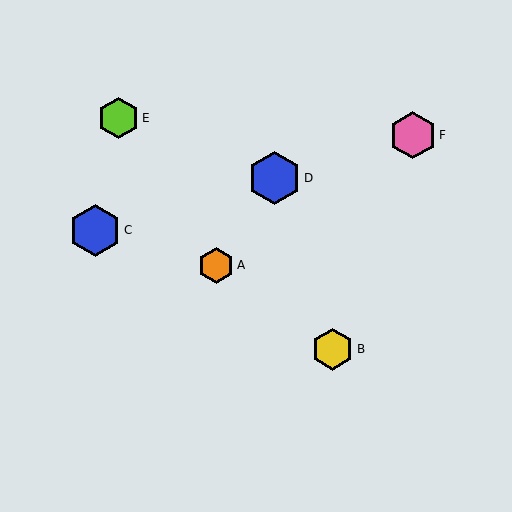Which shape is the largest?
The blue hexagon (labeled D) is the largest.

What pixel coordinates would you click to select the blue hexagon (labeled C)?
Click at (95, 230) to select the blue hexagon C.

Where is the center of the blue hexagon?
The center of the blue hexagon is at (274, 178).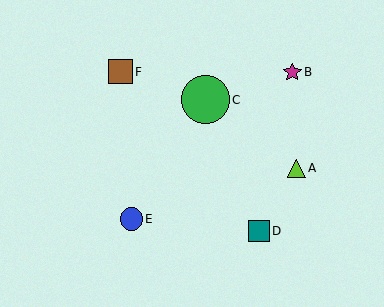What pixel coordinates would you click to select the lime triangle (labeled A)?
Click at (297, 168) to select the lime triangle A.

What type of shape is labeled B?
Shape B is a magenta star.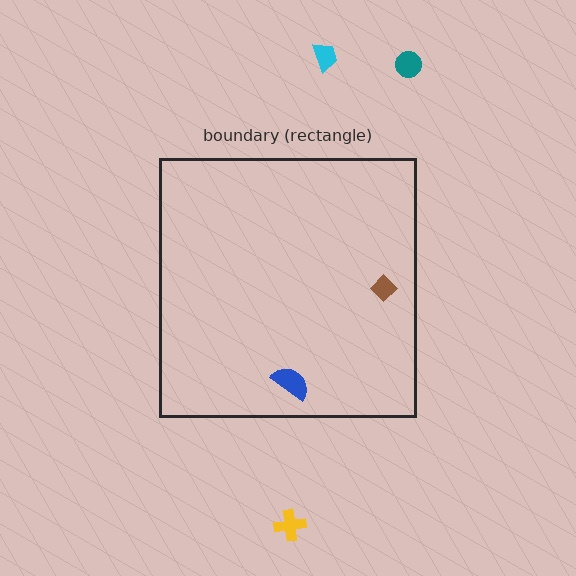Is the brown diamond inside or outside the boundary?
Inside.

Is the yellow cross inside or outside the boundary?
Outside.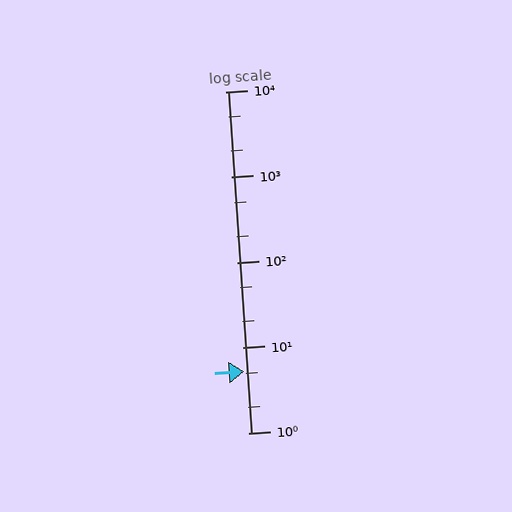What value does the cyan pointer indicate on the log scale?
The pointer indicates approximately 5.2.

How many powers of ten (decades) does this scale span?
The scale spans 4 decades, from 1 to 10000.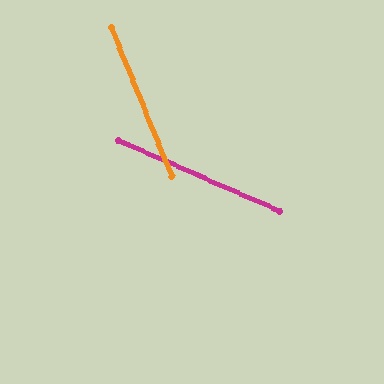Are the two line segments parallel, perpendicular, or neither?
Neither parallel nor perpendicular — they differ by about 44°.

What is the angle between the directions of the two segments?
Approximately 44 degrees.